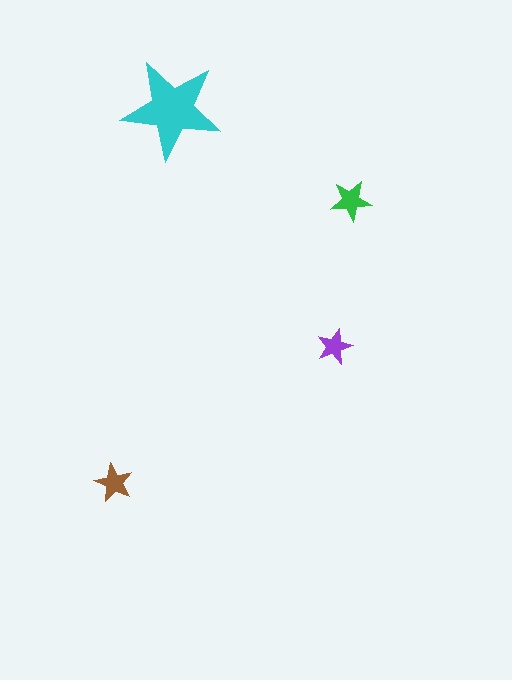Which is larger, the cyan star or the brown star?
The cyan one.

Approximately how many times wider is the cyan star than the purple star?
About 3 times wider.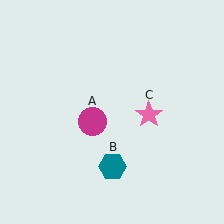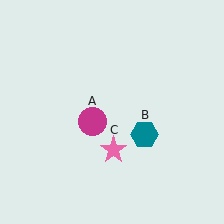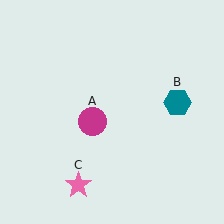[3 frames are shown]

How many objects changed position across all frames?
2 objects changed position: teal hexagon (object B), pink star (object C).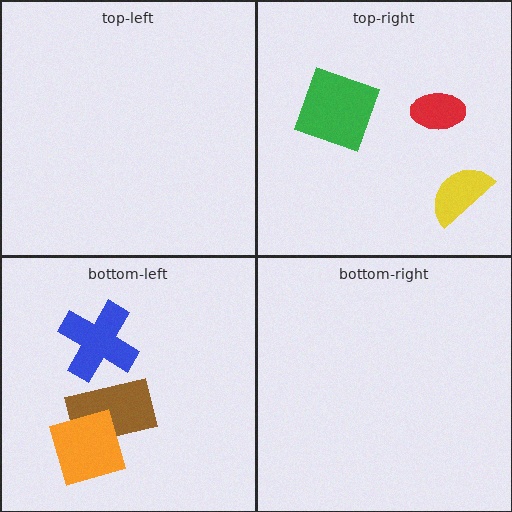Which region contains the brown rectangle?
The bottom-left region.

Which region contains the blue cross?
The bottom-left region.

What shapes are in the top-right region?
The green square, the red ellipse, the yellow semicircle.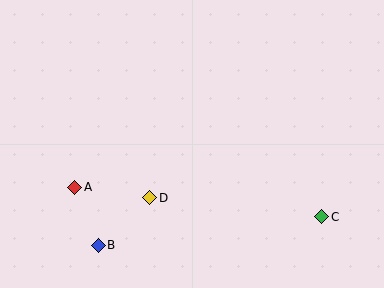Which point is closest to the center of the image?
Point D at (150, 198) is closest to the center.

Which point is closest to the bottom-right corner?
Point C is closest to the bottom-right corner.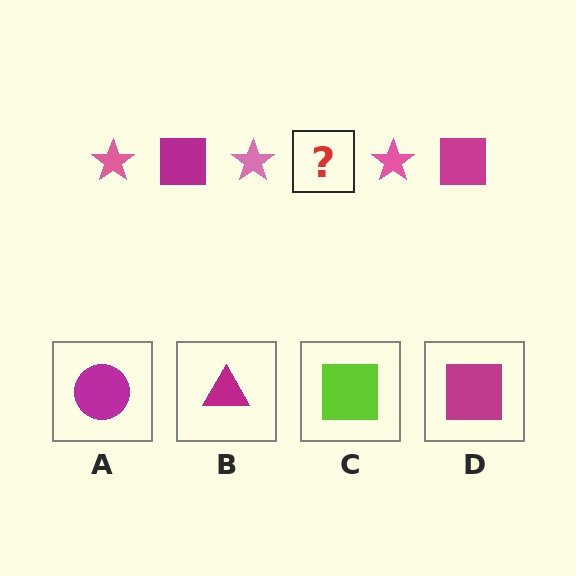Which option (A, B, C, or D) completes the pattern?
D.